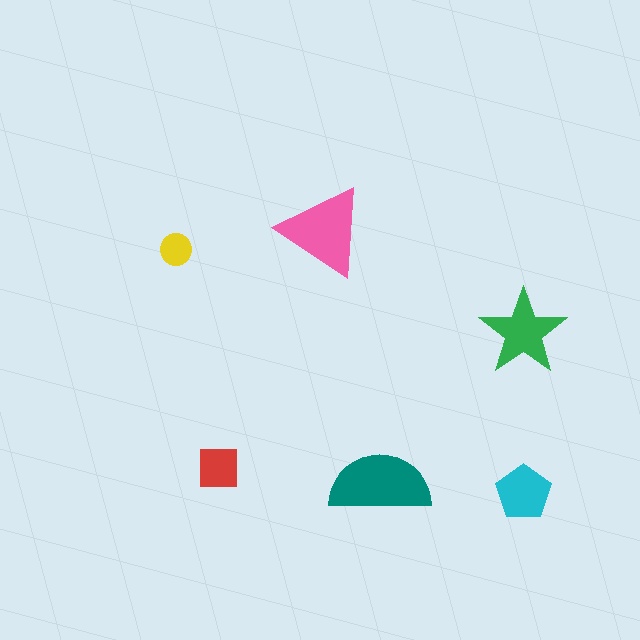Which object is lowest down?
The cyan pentagon is bottommost.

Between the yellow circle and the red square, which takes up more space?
The red square.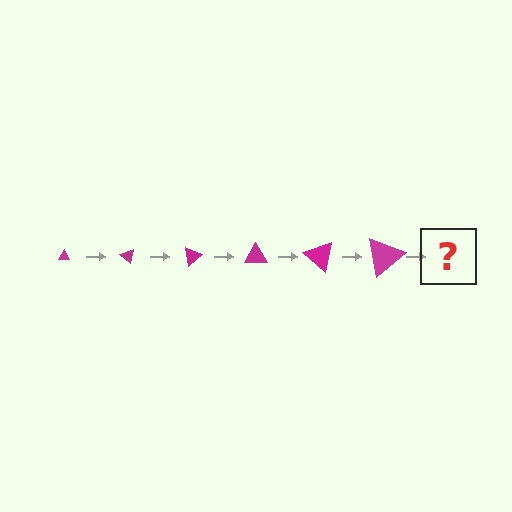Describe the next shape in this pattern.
It should be a triangle, larger than the previous one and rotated 240 degrees from the start.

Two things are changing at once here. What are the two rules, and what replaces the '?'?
The two rules are that the triangle grows larger each step and it rotates 40 degrees each step. The '?' should be a triangle, larger than the previous one and rotated 240 degrees from the start.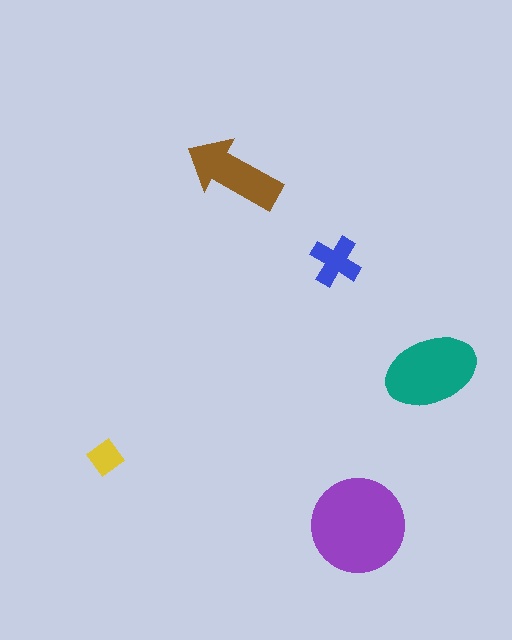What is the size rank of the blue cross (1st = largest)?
4th.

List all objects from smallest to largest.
The yellow diamond, the blue cross, the brown arrow, the teal ellipse, the purple circle.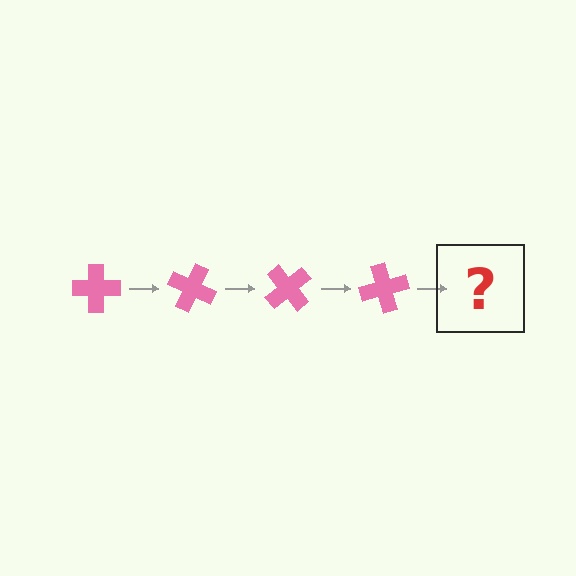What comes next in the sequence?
The next element should be a pink cross rotated 100 degrees.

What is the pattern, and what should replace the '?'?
The pattern is that the cross rotates 25 degrees each step. The '?' should be a pink cross rotated 100 degrees.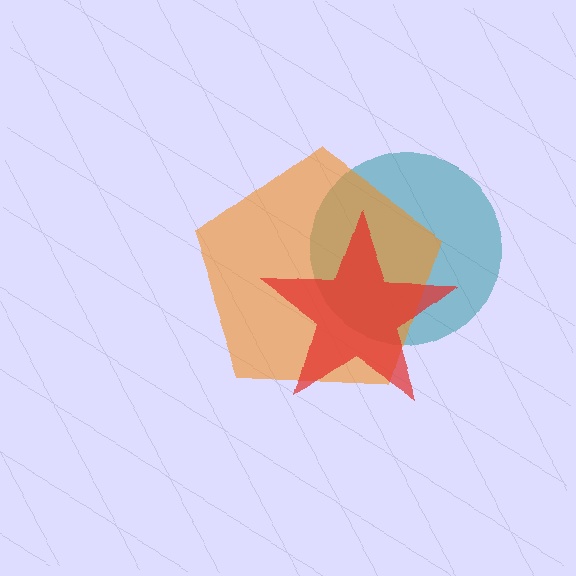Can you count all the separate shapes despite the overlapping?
Yes, there are 3 separate shapes.